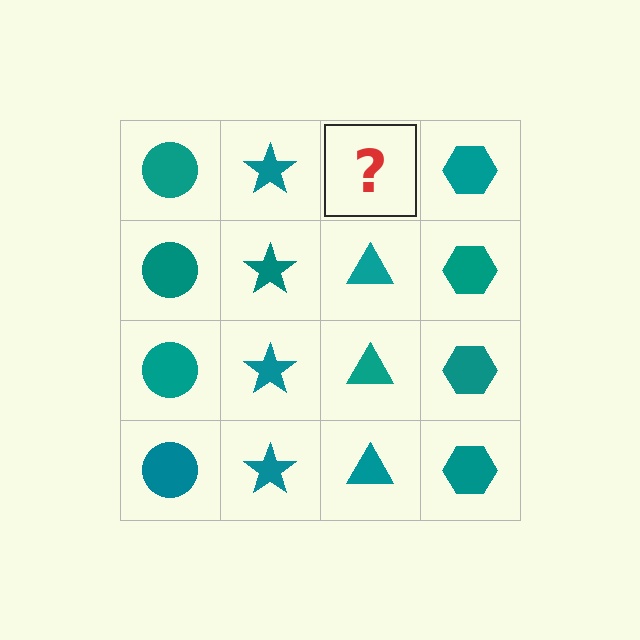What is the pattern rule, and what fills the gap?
The rule is that each column has a consistent shape. The gap should be filled with a teal triangle.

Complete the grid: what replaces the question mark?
The question mark should be replaced with a teal triangle.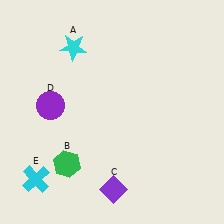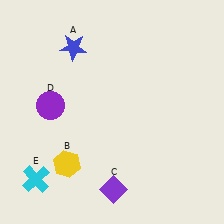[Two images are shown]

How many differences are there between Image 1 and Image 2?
There are 2 differences between the two images.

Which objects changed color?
A changed from cyan to blue. B changed from green to yellow.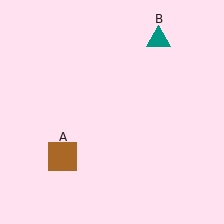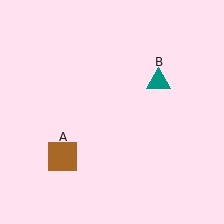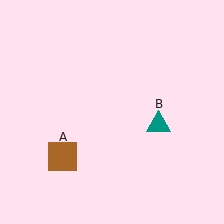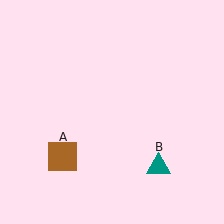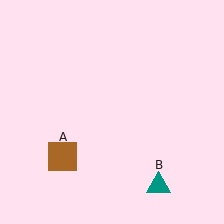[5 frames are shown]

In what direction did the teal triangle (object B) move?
The teal triangle (object B) moved down.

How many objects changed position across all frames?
1 object changed position: teal triangle (object B).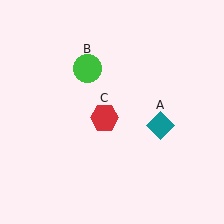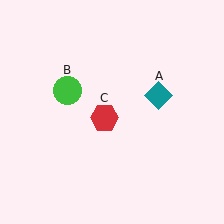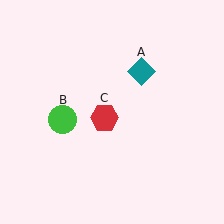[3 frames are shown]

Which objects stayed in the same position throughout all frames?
Red hexagon (object C) remained stationary.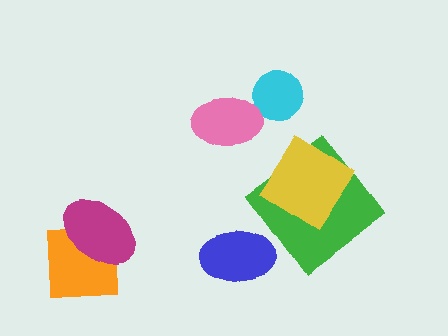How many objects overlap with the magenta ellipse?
1 object overlaps with the magenta ellipse.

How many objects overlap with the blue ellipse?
0 objects overlap with the blue ellipse.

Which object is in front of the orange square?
The magenta ellipse is in front of the orange square.